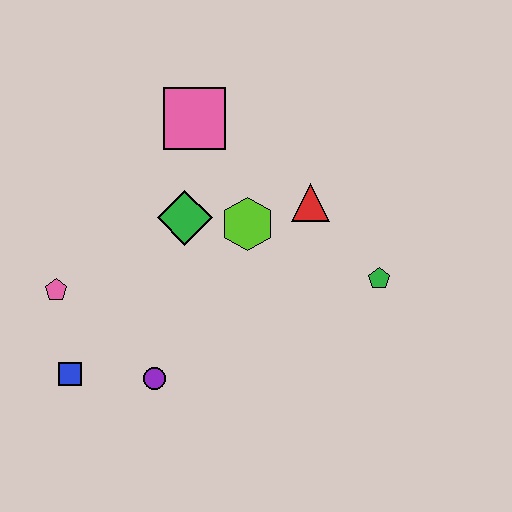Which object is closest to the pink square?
The green diamond is closest to the pink square.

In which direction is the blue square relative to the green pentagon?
The blue square is to the left of the green pentagon.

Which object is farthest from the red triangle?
The blue square is farthest from the red triangle.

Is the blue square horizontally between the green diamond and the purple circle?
No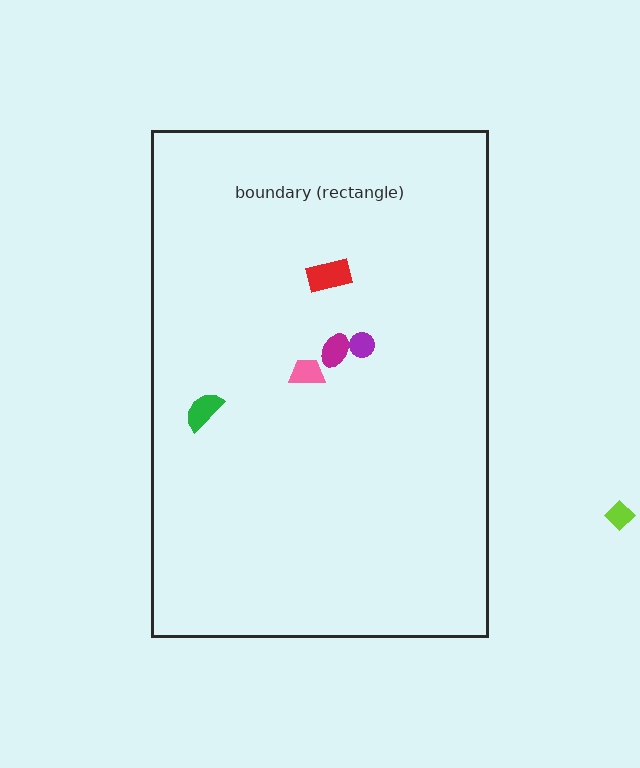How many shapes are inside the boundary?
5 inside, 1 outside.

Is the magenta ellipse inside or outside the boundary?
Inside.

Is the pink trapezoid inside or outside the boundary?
Inside.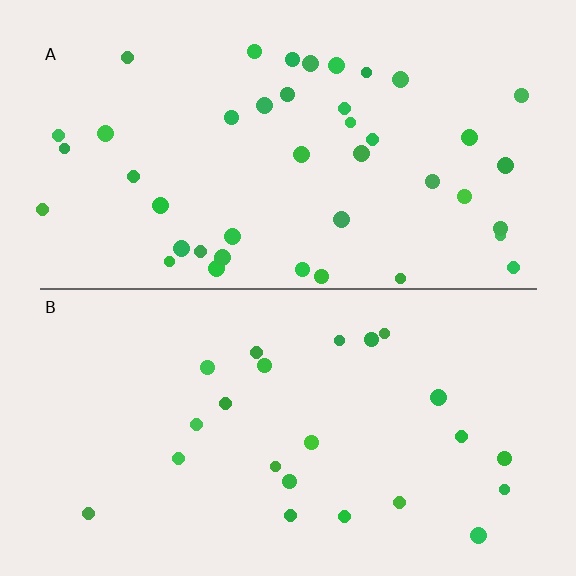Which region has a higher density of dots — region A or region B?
A (the top).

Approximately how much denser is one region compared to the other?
Approximately 1.8× — region A over region B.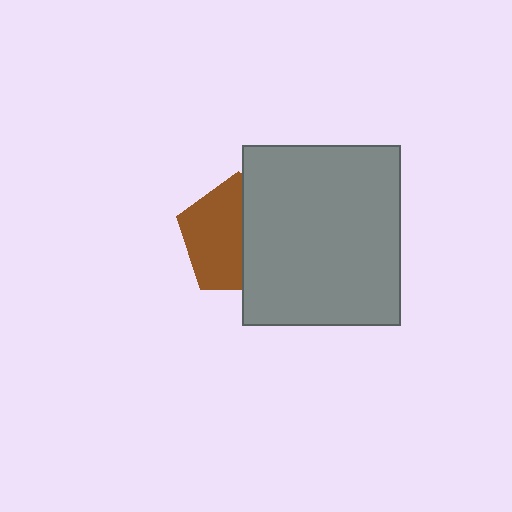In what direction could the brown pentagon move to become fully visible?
The brown pentagon could move left. That would shift it out from behind the gray rectangle entirely.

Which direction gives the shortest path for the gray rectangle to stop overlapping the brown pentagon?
Moving right gives the shortest separation.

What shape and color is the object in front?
The object in front is a gray rectangle.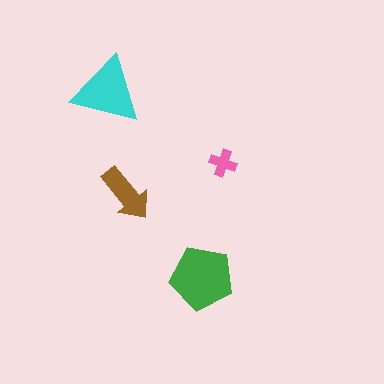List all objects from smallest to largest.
The pink cross, the brown arrow, the cyan triangle, the green pentagon.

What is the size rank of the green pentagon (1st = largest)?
1st.